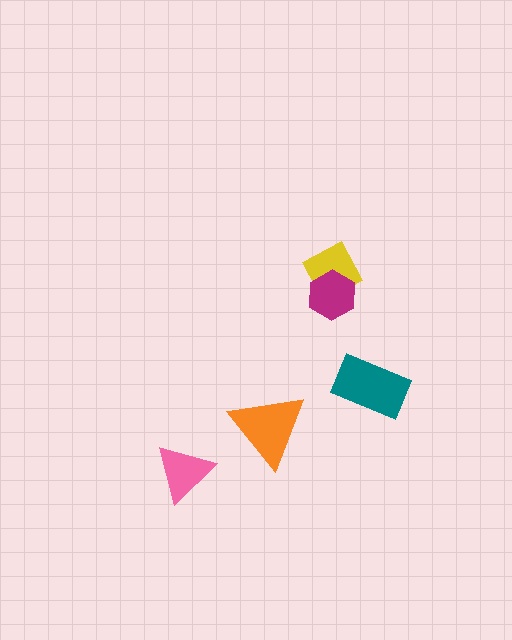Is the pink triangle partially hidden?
No, no other shape covers it.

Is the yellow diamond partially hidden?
Yes, it is partially covered by another shape.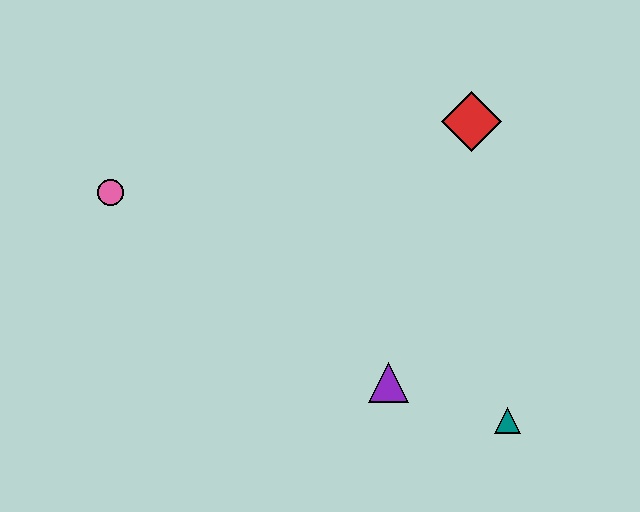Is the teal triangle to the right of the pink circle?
Yes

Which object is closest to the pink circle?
The purple triangle is closest to the pink circle.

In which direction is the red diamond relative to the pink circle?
The red diamond is to the right of the pink circle.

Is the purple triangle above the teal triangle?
Yes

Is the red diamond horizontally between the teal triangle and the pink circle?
Yes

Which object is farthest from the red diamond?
The pink circle is farthest from the red diamond.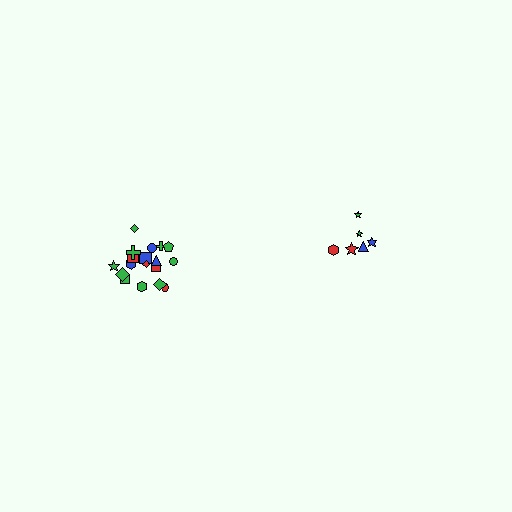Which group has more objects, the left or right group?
The left group.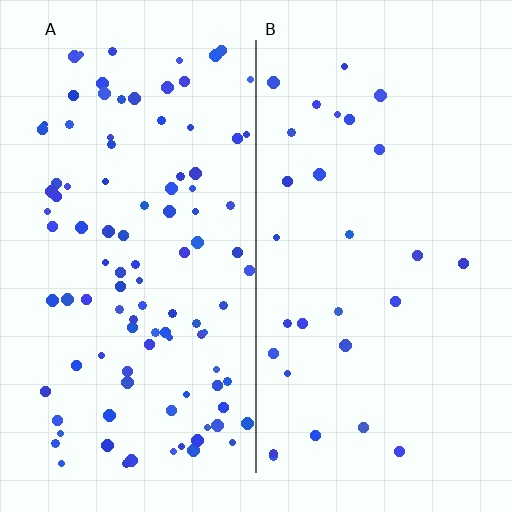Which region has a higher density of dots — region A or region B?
A (the left).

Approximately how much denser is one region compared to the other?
Approximately 3.6× — region A over region B.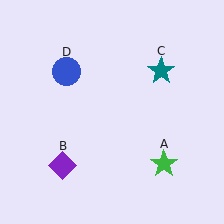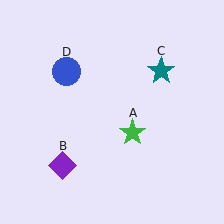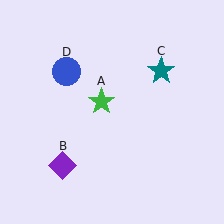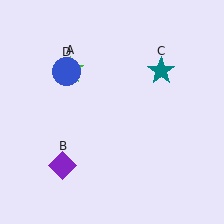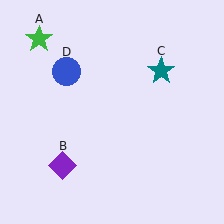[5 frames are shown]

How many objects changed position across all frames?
1 object changed position: green star (object A).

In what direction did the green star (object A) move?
The green star (object A) moved up and to the left.